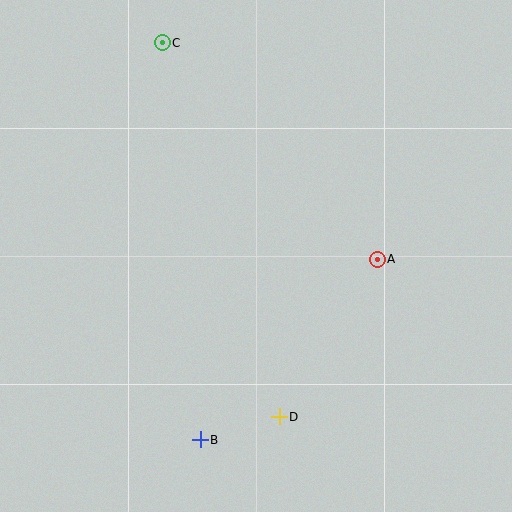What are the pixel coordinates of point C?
Point C is at (162, 43).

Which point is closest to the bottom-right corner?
Point D is closest to the bottom-right corner.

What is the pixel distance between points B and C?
The distance between B and C is 399 pixels.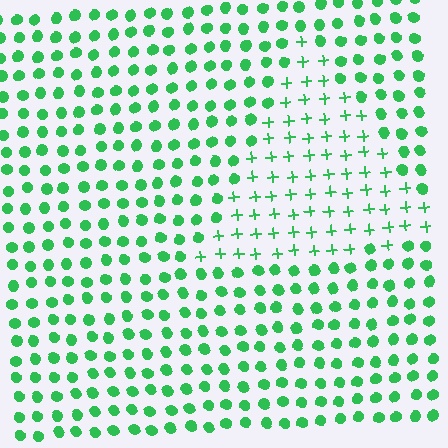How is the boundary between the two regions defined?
The boundary is defined by a change in element shape: plus signs inside vs. circles outside. All elements share the same color and spacing.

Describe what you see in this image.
The image is filled with small green elements arranged in a uniform grid. A triangle-shaped region contains plus signs, while the surrounding area contains circles. The boundary is defined purely by the change in element shape.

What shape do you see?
I see a triangle.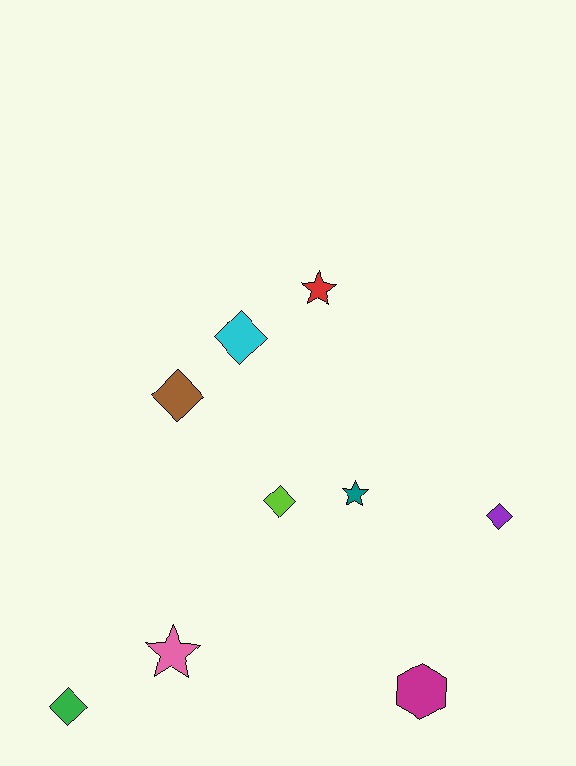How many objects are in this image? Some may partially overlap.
There are 9 objects.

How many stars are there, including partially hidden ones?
There are 3 stars.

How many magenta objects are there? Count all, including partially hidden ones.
There is 1 magenta object.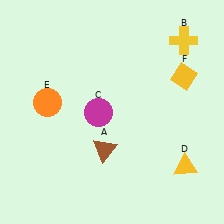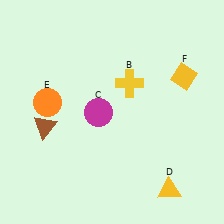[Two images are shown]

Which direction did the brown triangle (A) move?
The brown triangle (A) moved left.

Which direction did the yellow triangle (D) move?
The yellow triangle (D) moved down.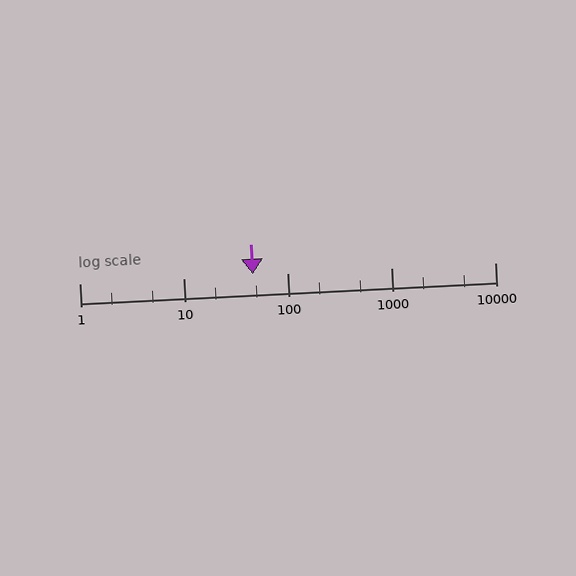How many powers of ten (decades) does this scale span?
The scale spans 4 decades, from 1 to 10000.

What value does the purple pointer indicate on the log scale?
The pointer indicates approximately 47.